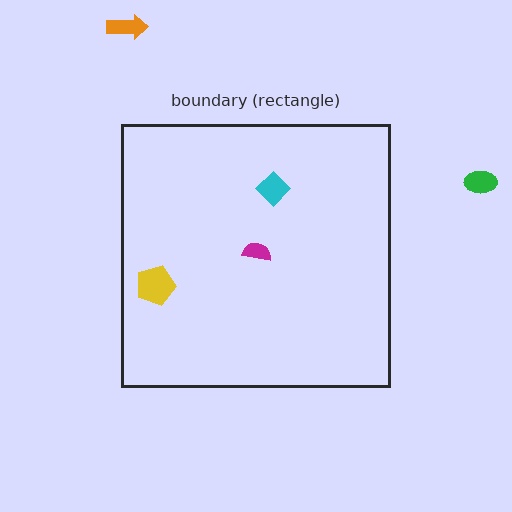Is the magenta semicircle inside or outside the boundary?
Inside.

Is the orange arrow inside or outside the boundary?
Outside.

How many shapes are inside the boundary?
3 inside, 2 outside.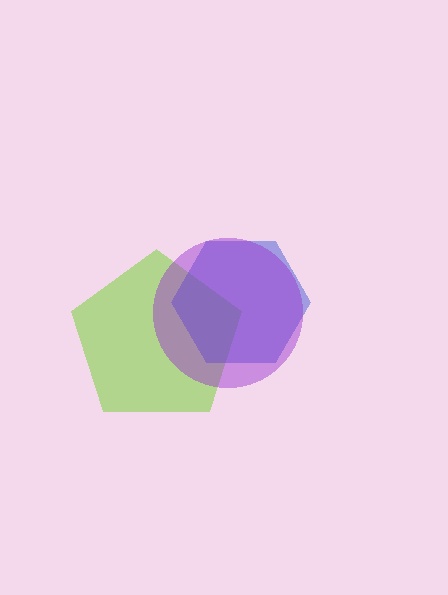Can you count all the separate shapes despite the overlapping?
Yes, there are 3 separate shapes.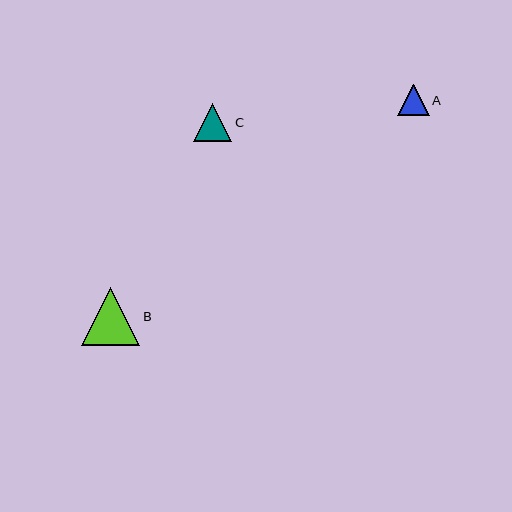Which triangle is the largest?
Triangle B is the largest with a size of approximately 58 pixels.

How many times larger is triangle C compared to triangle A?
Triangle C is approximately 1.2 times the size of triangle A.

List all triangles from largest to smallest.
From largest to smallest: B, C, A.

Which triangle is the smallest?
Triangle A is the smallest with a size of approximately 31 pixels.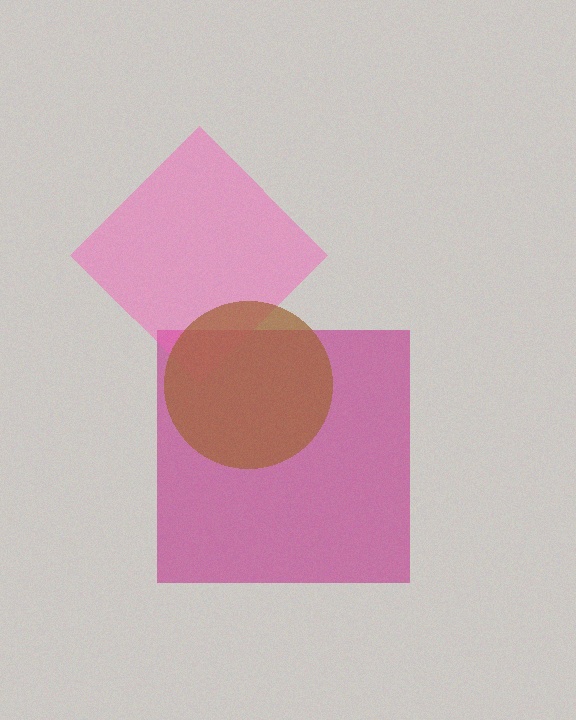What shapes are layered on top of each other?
The layered shapes are: a magenta square, a pink diamond, a brown circle.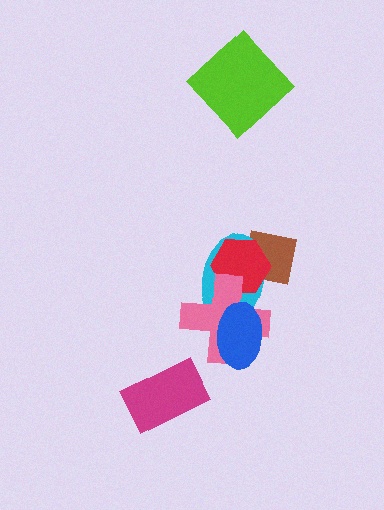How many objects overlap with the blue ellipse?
2 objects overlap with the blue ellipse.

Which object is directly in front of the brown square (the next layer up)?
The cyan ellipse is directly in front of the brown square.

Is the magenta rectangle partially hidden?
No, no other shape covers it.